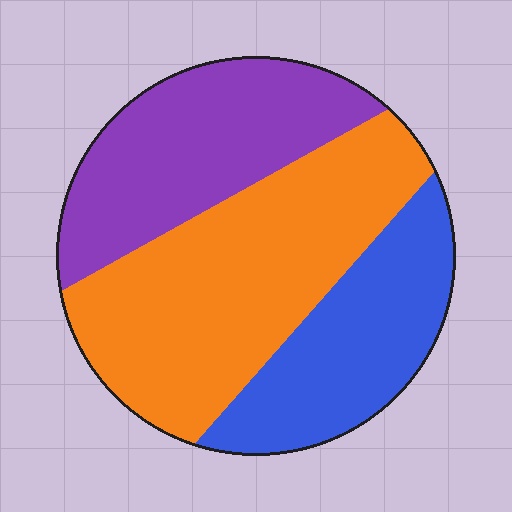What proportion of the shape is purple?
Purple covers around 30% of the shape.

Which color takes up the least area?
Blue, at roughly 25%.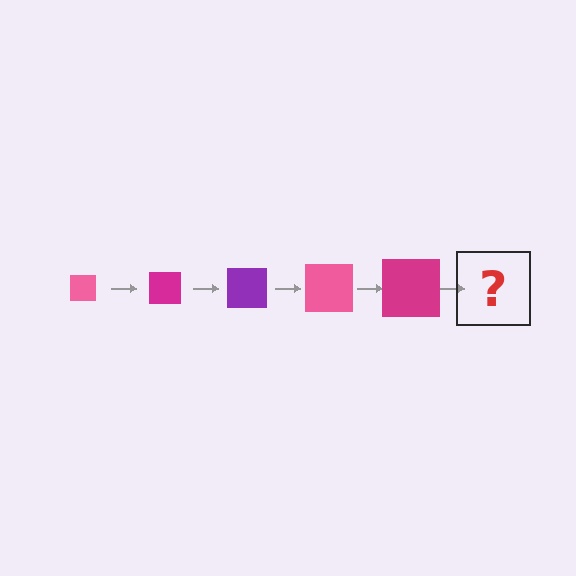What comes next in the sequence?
The next element should be a purple square, larger than the previous one.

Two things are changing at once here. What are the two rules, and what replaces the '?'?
The two rules are that the square grows larger each step and the color cycles through pink, magenta, and purple. The '?' should be a purple square, larger than the previous one.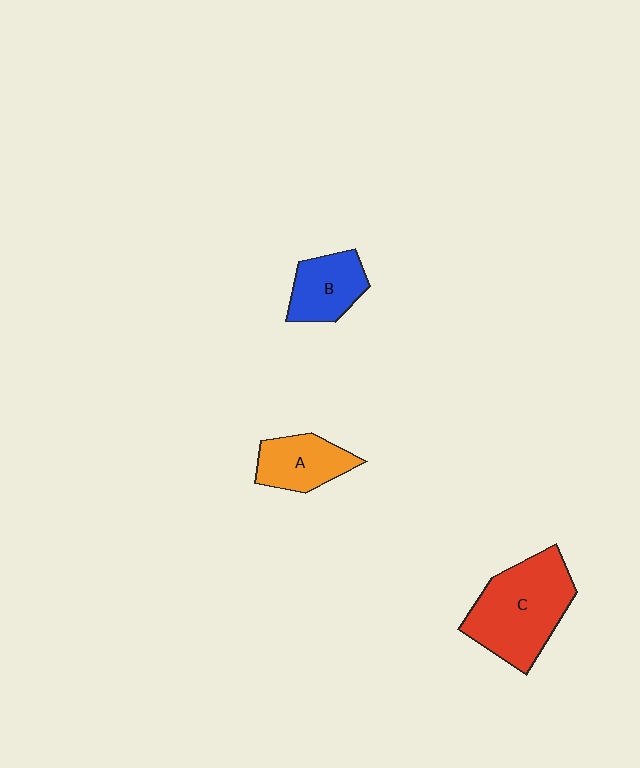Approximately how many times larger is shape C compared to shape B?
Approximately 1.9 times.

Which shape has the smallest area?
Shape B (blue).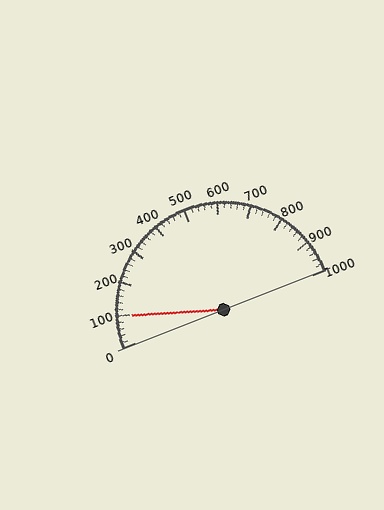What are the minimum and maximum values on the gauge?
The gauge ranges from 0 to 1000.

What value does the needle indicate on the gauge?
The needle indicates approximately 100.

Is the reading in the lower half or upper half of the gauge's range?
The reading is in the lower half of the range (0 to 1000).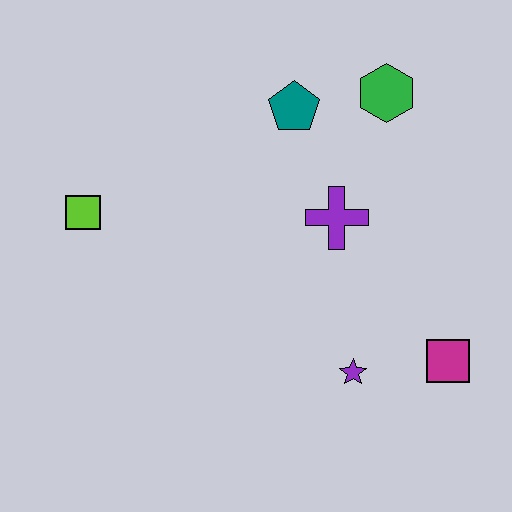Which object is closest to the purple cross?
The teal pentagon is closest to the purple cross.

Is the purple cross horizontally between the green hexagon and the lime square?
Yes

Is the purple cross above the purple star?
Yes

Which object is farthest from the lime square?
The magenta square is farthest from the lime square.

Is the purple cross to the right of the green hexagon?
No